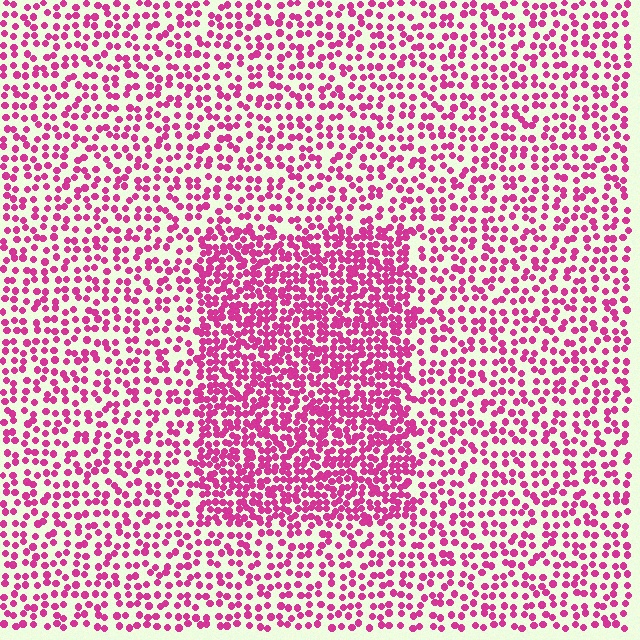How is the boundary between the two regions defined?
The boundary is defined by a change in element density (approximately 1.9x ratio). All elements are the same color, size, and shape.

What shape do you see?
I see a rectangle.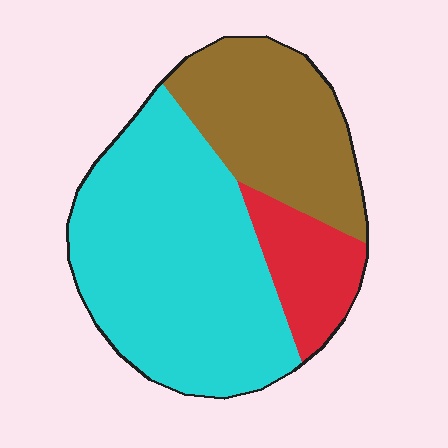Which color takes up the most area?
Cyan, at roughly 55%.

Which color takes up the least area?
Red, at roughly 15%.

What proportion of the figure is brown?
Brown covers 29% of the figure.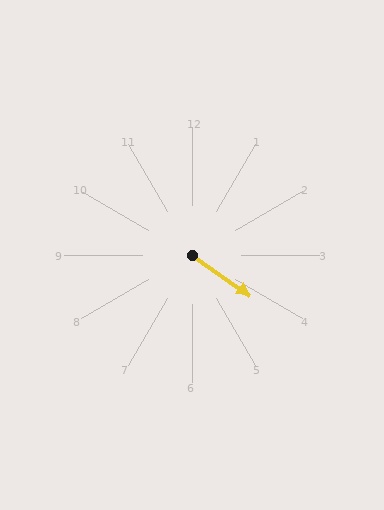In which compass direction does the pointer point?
Southeast.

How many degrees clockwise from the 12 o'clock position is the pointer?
Approximately 125 degrees.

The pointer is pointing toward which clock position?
Roughly 4 o'clock.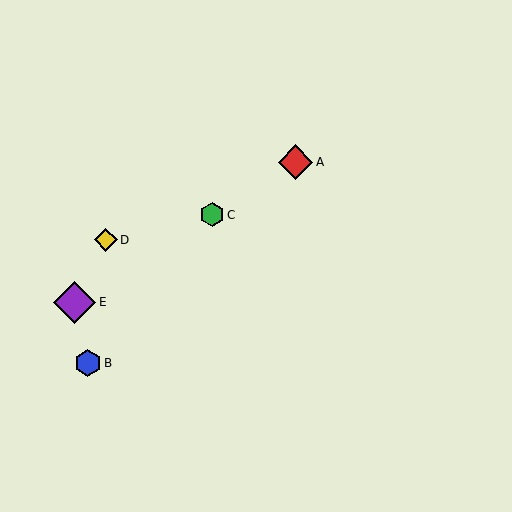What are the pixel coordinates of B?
Object B is at (88, 363).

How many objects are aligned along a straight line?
3 objects (A, C, E) are aligned along a straight line.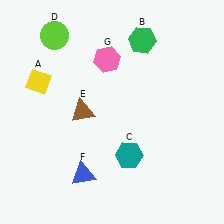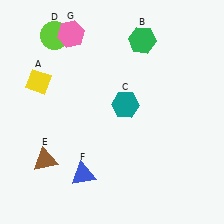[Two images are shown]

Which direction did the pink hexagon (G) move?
The pink hexagon (G) moved left.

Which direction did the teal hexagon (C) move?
The teal hexagon (C) moved up.